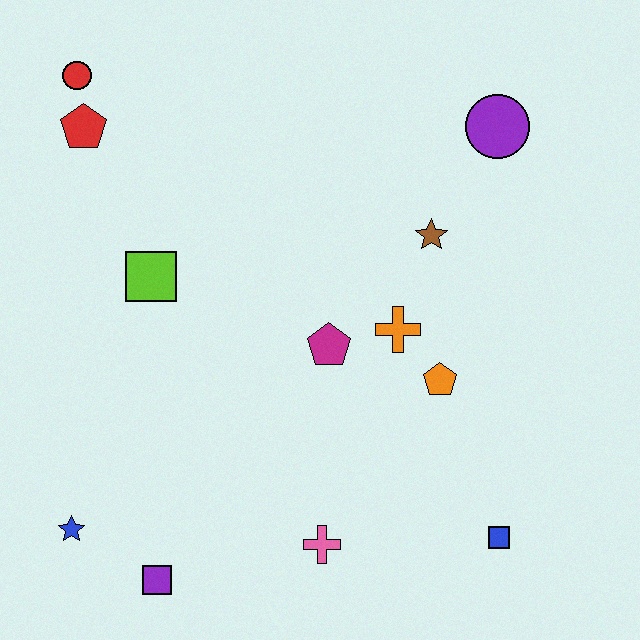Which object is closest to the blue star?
The purple square is closest to the blue star.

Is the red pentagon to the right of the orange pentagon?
No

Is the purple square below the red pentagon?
Yes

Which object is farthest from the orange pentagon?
The red circle is farthest from the orange pentagon.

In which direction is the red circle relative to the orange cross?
The red circle is to the left of the orange cross.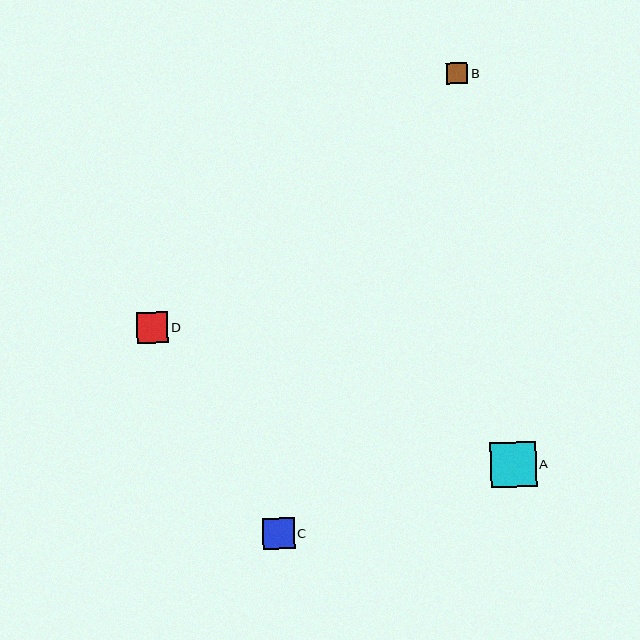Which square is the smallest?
Square B is the smallest with a size of approximately 21 pixels.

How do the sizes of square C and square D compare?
Square C and square D are approximately the same size.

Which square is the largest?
Square A is the largest with a size of approximately 45 pixels.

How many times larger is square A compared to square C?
Square A is approximately 1.4 times the size of square C.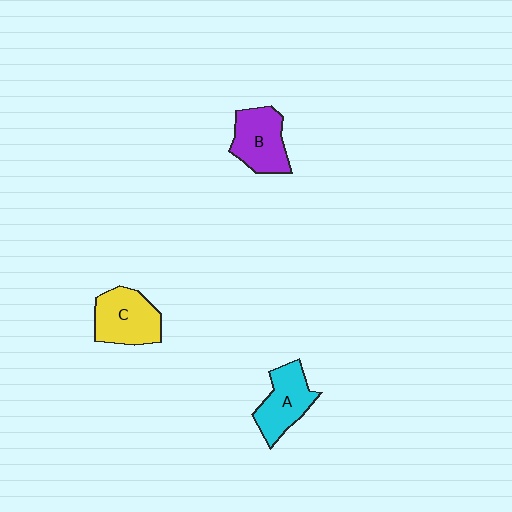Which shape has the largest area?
Shape C (yellow).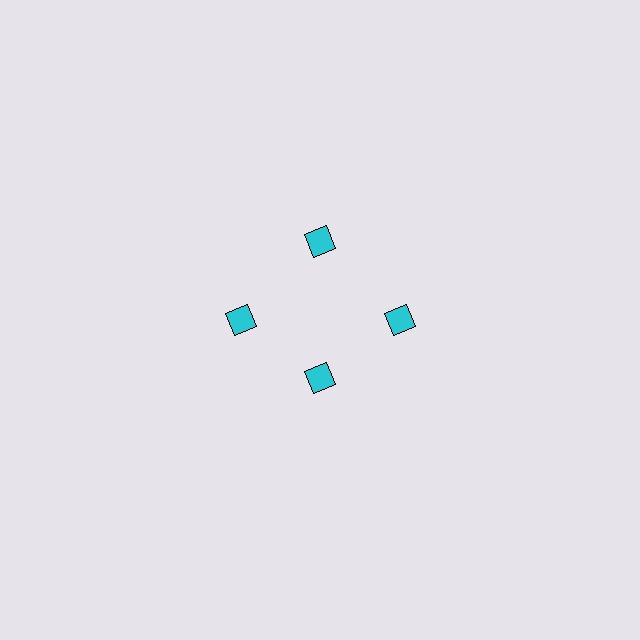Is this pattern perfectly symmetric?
No. The 4 cyan diamonds are arranged in a ring, but one element near the 6 o'clock position is pulled inward toward the center, breaking the 4-fold rotational symmetry.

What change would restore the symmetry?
The symmetry would be restored by moving it outward, back onto the ring so that all 4 diamonds sit at equal angles and equal distance from the center.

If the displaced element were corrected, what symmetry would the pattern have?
It would have 4-fold rotational symmetry — the pattern would map onto itself every 90 degrees.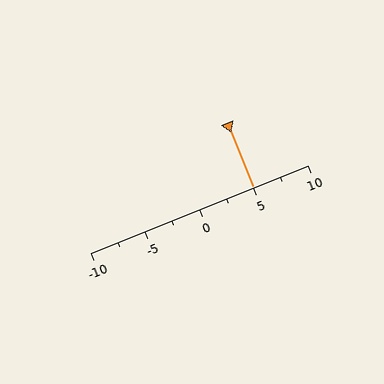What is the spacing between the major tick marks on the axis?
The major ticks are spaced 5 apart.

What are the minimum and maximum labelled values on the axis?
The axis runs from -10 to 10.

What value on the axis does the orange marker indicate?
The marker indicates approximately 5.